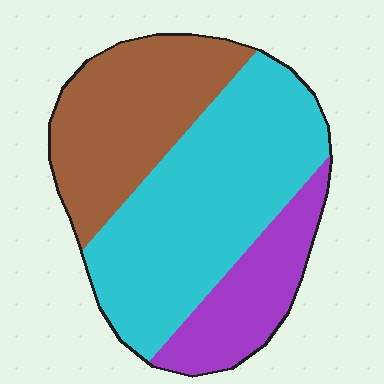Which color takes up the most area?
Cyan, at roughly 50%.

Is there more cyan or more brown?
Cyan.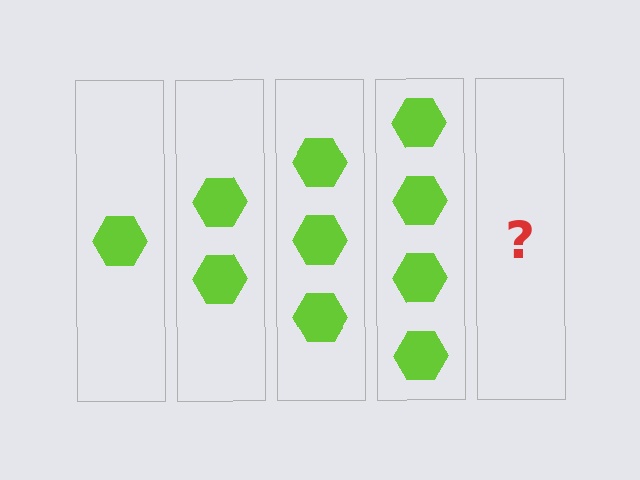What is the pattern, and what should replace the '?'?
The pattern is that each step adds one more hexagon. The '?' should be 5 hexagons.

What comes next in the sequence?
The next element should be 5 hexagons.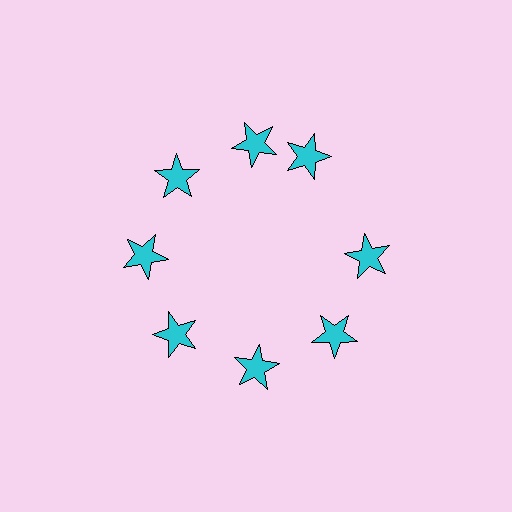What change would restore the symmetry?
The symmetry would be restored by rotating it back into even spacing with its neighbors so that all 8 stars sit at equal angles and equal distance from the center.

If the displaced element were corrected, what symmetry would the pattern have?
It would have 8-fold rotational symmetry — the pattern would map onto itself every 45 degrees.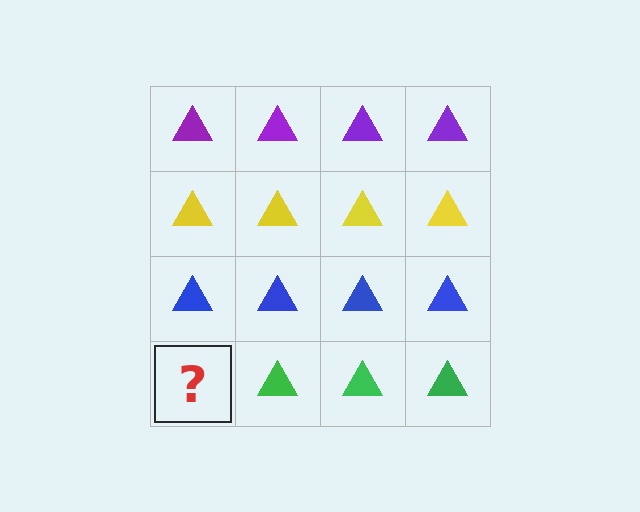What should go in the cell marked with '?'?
The missing cell should contain a green triangle.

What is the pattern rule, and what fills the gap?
The rule is that each row has a consistent color. The gap should be filled with a green triangle.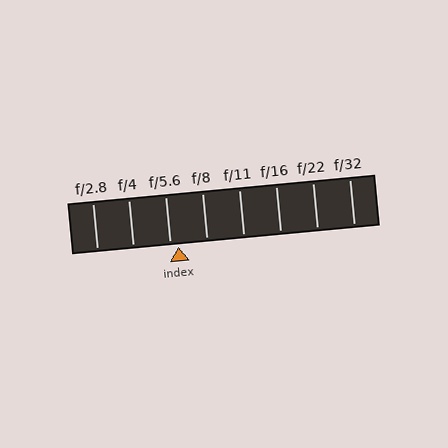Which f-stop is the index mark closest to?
The index mark is closest to f/5.6.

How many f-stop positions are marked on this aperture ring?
There are 8 f-stop positions marked.